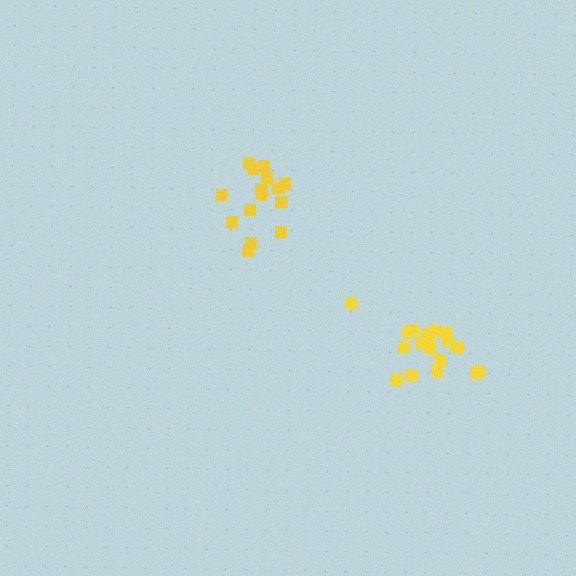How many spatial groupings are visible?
There are 2 spatial groupings.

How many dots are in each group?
Group 1: 15 dots, Group 2: 18 dots (33 total).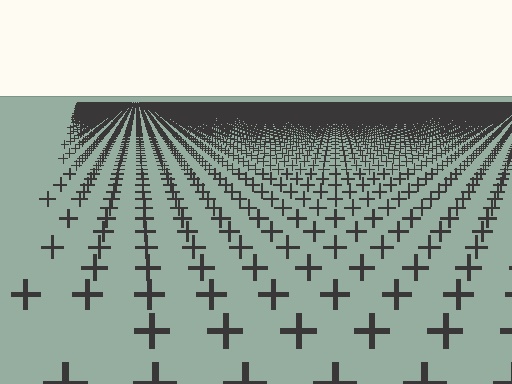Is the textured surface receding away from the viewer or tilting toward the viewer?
The surface is receding away from the viewer. Texture elements get smaller and denser toward the top.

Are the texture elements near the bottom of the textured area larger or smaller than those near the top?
Larger. Near the bottom, elements are closer to the viewer and appear at a bigger on-screen size.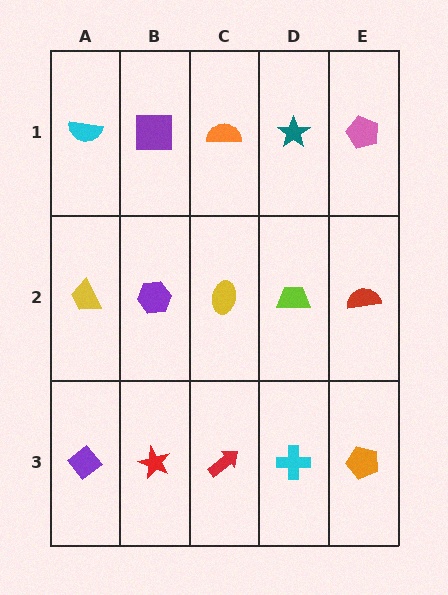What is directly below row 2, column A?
A purple diamond.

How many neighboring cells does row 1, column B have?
3.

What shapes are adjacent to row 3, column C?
A yellow ellipse (row 2, column C), a red star (row 3, column B), a cyan cross (row 3, column D).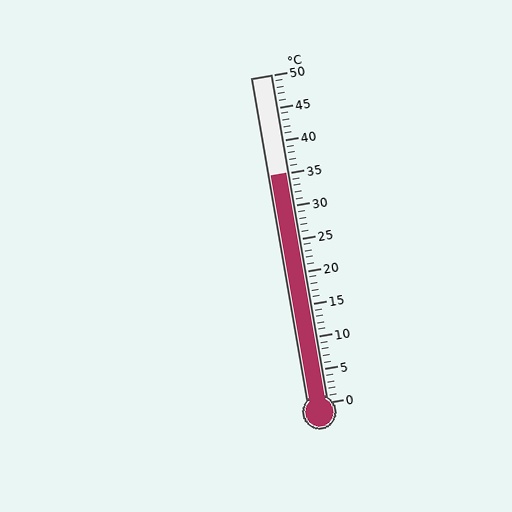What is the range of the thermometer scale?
The thermometer scale ranges from 0°C to 50°C.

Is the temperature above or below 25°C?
The temperature is above 25°C.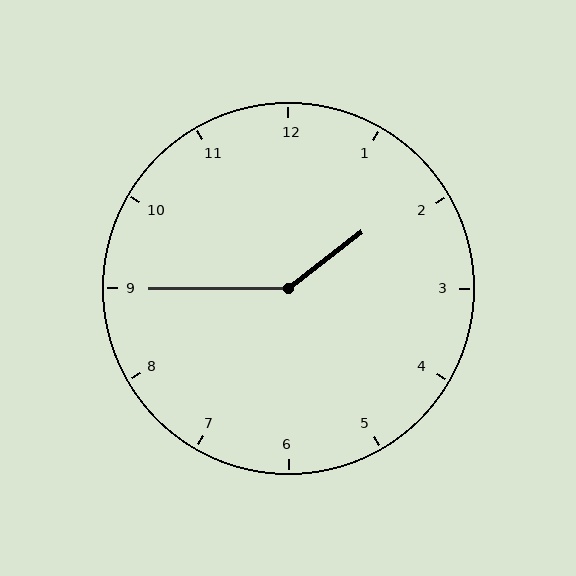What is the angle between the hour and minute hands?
Approximately 142 degrees.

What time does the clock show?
1:45.